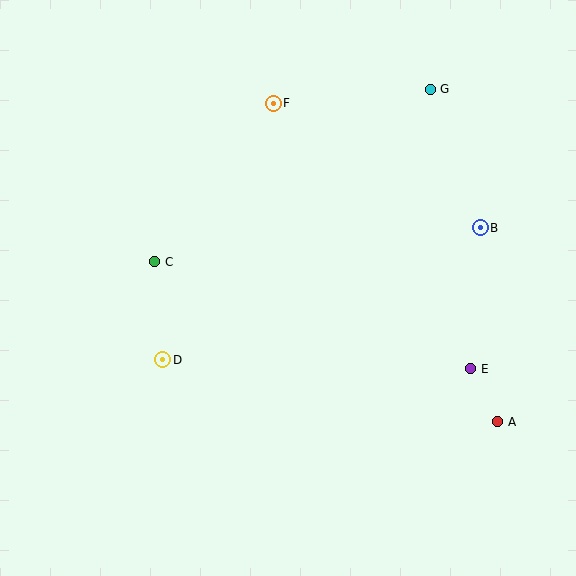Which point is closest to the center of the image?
Point C at (155, 262) is closest to the center.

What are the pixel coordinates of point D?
Point D is at (163, 360).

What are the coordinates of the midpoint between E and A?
The midpoint between E and A is at (484, 395).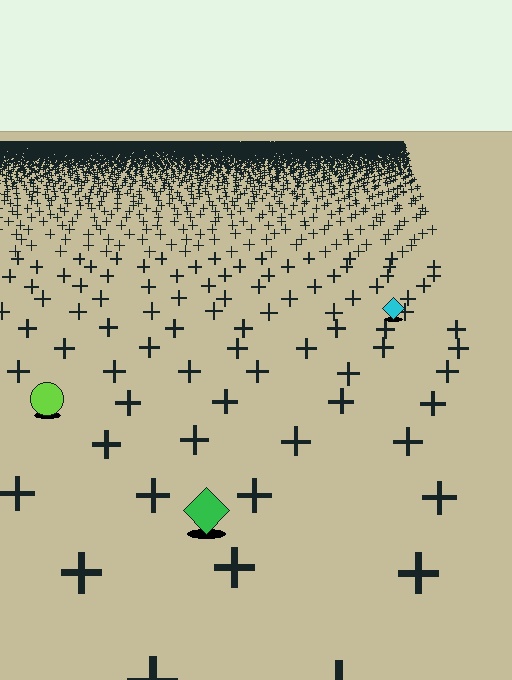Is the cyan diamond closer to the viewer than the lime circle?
No. The lime circle is closer — you can tell from the texture gradient: the ground texture is coarser near it.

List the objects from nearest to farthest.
From nearest to farthest: the green diamond, the lime circle, the cyan diamond.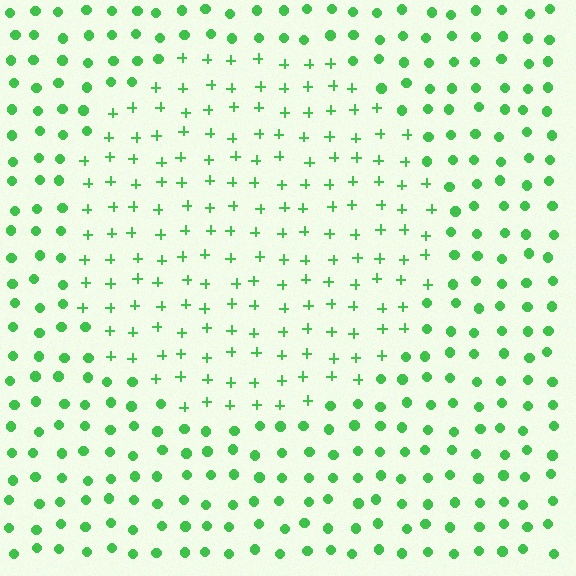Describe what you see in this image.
The image is filled with small green elements arranged in a uniform grid. A circle-shaped region contains plus signs, while the surrounding area contains circles. The boundary is defined purely by the change in element shape.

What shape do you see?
I see a circle.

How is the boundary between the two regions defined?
The boundary is defined by a change in element shape: plus signs inside vs. circles outside. All elements share the same color and spacing.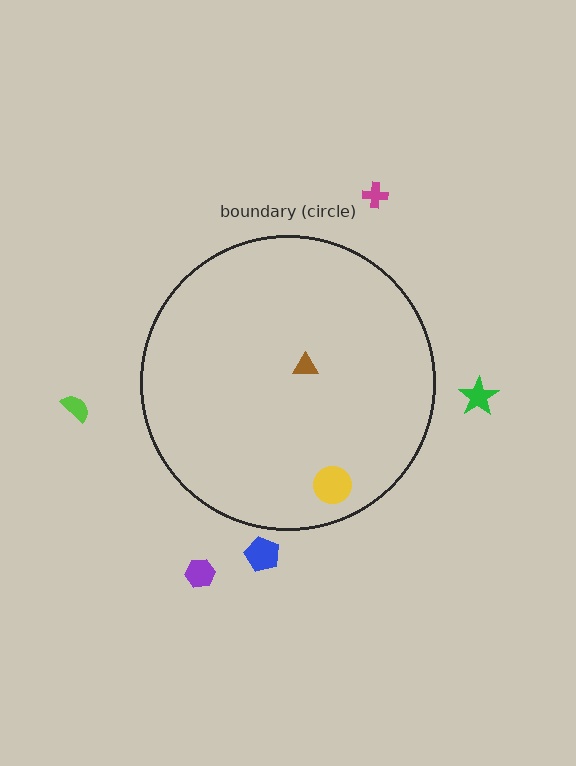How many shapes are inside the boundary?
2 inside, 5 outside.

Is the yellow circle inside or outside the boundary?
Inside.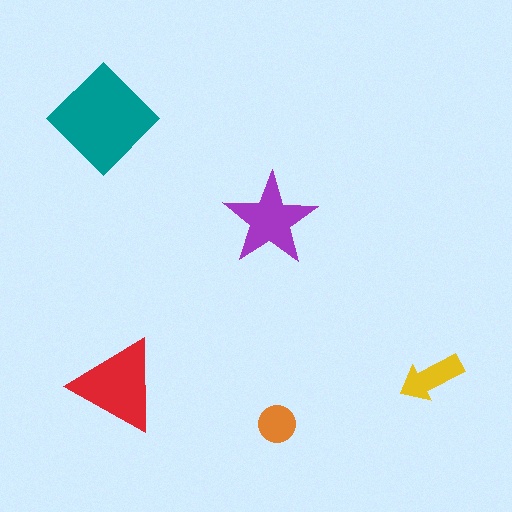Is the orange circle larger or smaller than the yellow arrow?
Smaller.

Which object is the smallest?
The orange circle.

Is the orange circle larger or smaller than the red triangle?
Smaller.